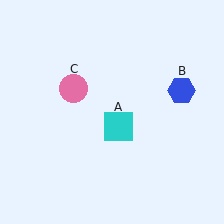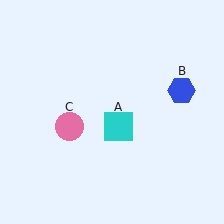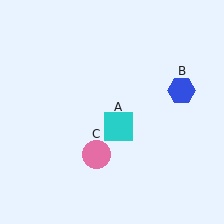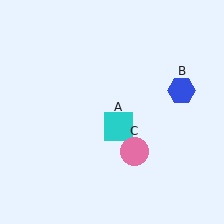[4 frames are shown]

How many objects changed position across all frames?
1 object changed position: pink circle (object C).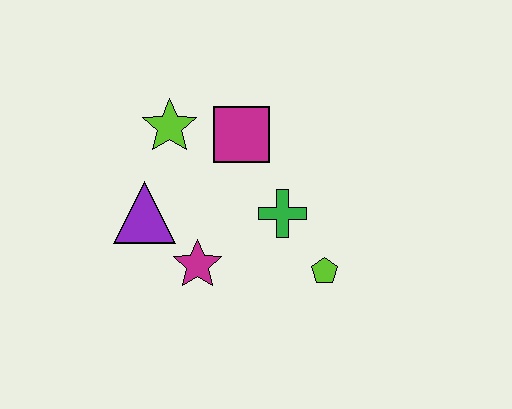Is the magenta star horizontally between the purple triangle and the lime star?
No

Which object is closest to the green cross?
The lime pentagon is closest to the green cross.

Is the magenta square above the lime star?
No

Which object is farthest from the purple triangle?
The lime pentagon is farthest from the purple triangle.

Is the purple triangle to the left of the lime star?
Yes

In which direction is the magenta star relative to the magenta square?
The magenta star is below the magenta square.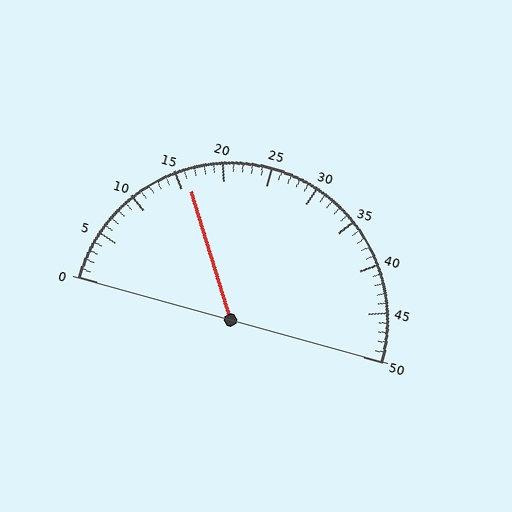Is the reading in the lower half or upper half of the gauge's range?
The reading is in the lower half of the range (0 to 50).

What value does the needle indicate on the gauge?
The needle indicates approximately 16.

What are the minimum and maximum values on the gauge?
The gauge ranges from 0 to 50.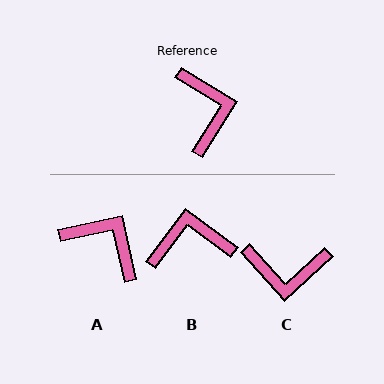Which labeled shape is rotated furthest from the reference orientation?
C, about 106 degrees away.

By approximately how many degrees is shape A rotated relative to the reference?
Approximately 45 degrees counter-clockwise.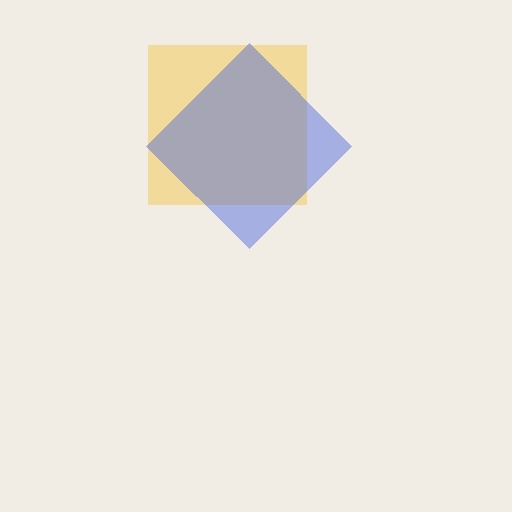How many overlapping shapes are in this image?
There are 2 overlapping shapes in the image.